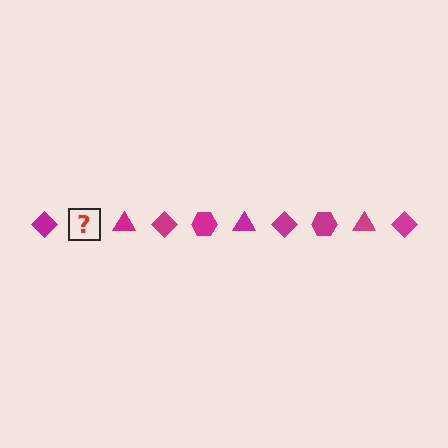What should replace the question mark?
The question mark should be replaced with a magenta hexagon.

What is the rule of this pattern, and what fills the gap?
The rule is that the pattern cycles through diamond, hexagon, triangle shapes in magenta. The gap should be filled with a magenta hexagon.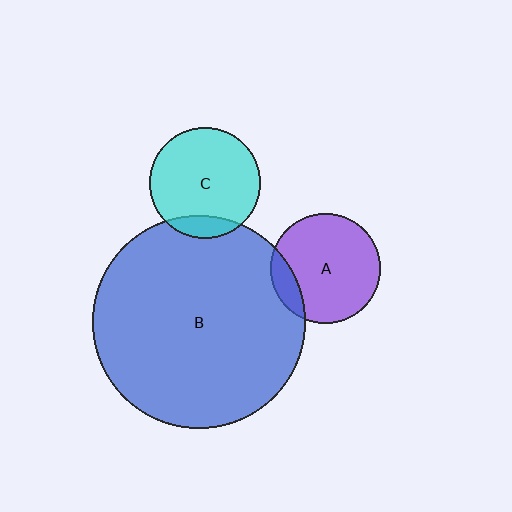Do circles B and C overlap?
Yes.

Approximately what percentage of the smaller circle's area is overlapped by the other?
Approximately 10%.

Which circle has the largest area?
Circle B (blue).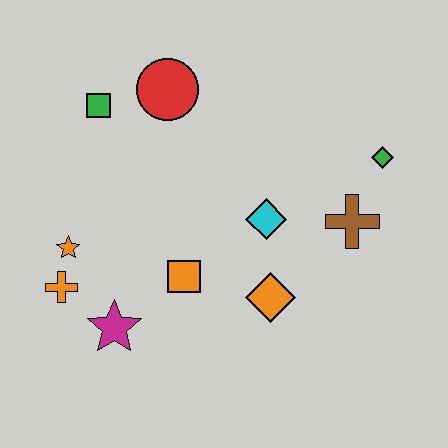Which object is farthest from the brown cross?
The orange cross is farthest from the brown cross.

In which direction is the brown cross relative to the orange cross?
The brown cross is to the right of the orange cross.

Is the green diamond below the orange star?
No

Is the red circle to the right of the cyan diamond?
No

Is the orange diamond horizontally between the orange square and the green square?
No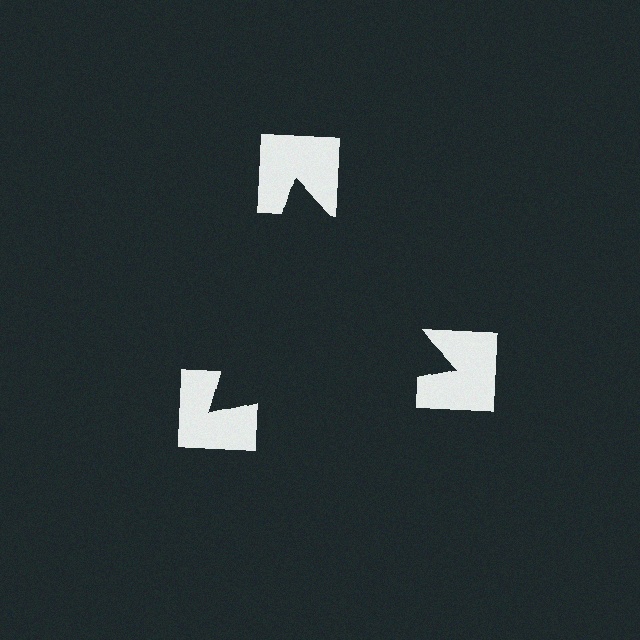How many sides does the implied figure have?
3 sides.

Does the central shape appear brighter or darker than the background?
It typically appears slightly darker than the background, even though no actual brightness change is drawn.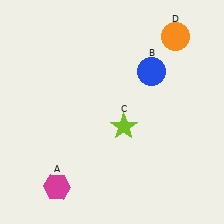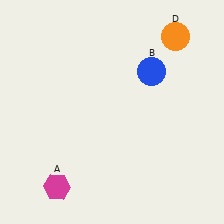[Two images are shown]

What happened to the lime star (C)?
The lime star (C) was removed in Image 2. It was in the bottom-right area of Image 1.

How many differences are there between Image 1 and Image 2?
There is 1 difference between the two images.